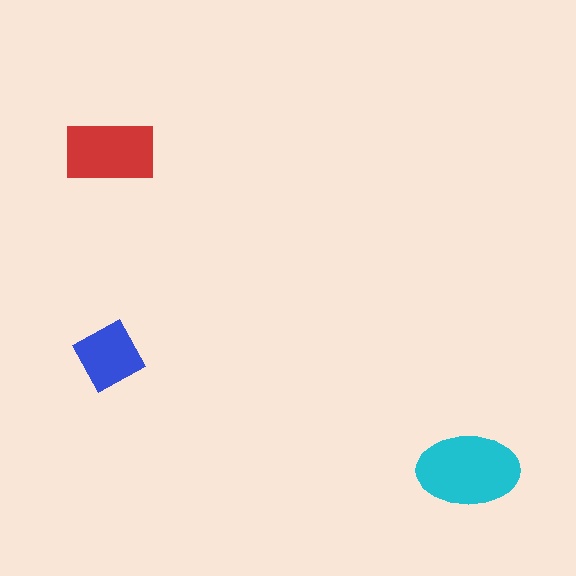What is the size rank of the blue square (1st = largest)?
3rd.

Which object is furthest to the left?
The blue square is leftmost.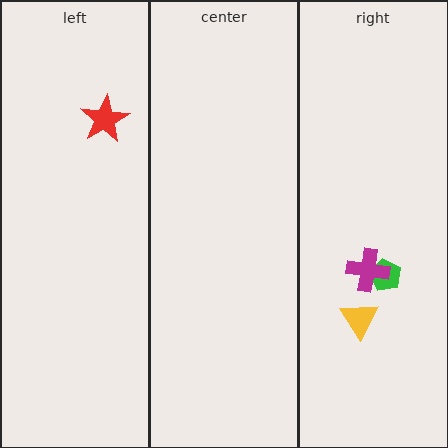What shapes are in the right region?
The yellow triangle, the green pentagon, the magenta cross.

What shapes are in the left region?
The red star.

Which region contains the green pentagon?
The right region.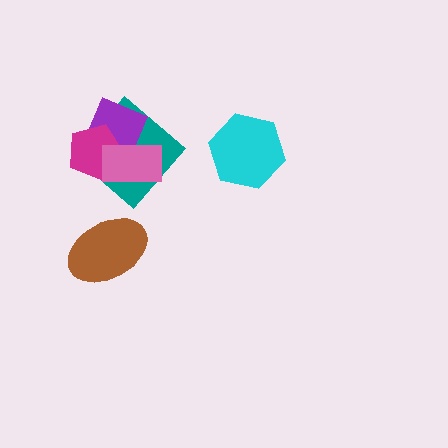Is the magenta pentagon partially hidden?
Yes, it is partially covered by another shape.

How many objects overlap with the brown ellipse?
0 objects overlap with the brown ellipse.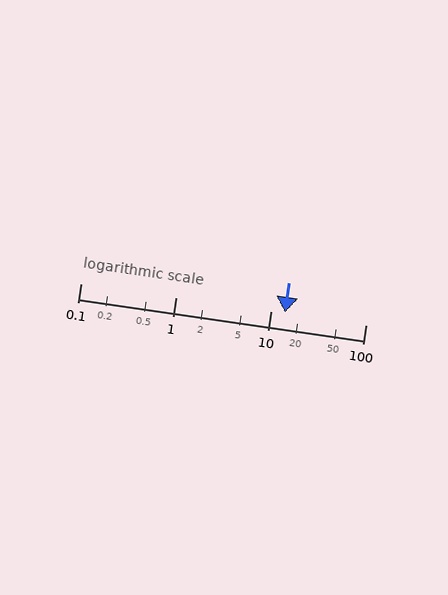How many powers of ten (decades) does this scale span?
The scale spans 3 decades, from 0.1 to 100.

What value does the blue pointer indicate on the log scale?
The pointer indicates approximately 14.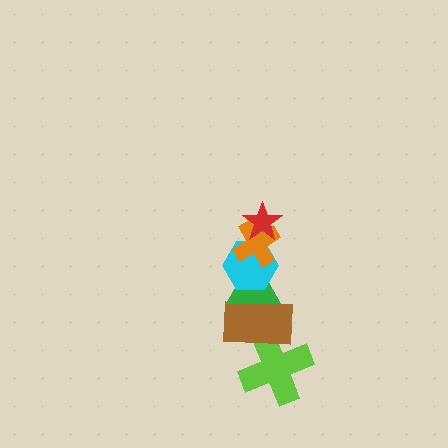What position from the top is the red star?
The red star is 1st from the top.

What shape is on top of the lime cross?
The brown rectangle is on top of the lime cross.